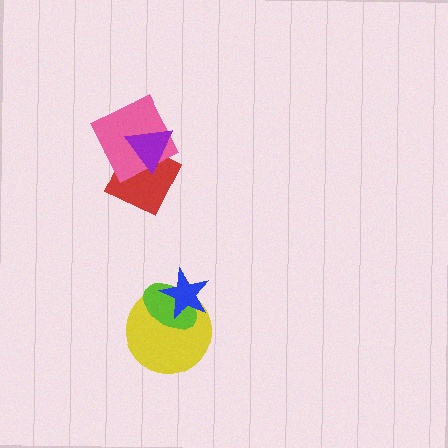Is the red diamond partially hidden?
Yes, it is partially covered by another shape.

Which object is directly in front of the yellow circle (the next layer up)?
The lime ellipse is directly in front of the yellow circle.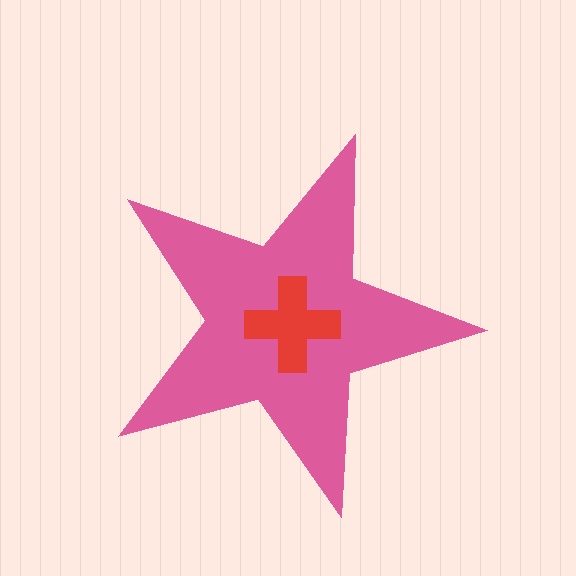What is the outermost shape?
The pink star.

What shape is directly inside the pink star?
The red cross.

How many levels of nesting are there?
2.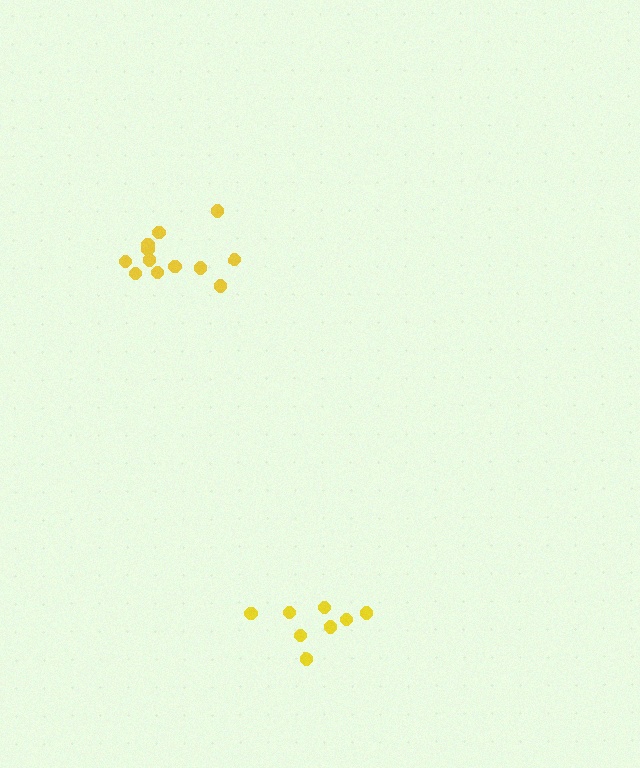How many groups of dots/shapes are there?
There are 2 groups.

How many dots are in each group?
Group 1: 8 dots, Group 2: 12 dots (20 total).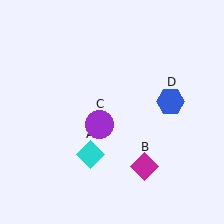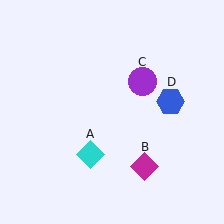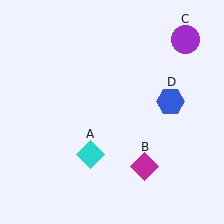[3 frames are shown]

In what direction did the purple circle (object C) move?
The purple circle (object C) moved up and to the right.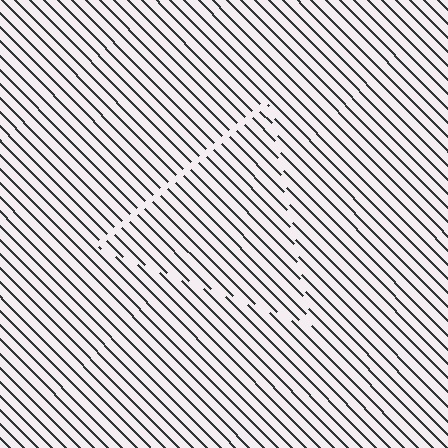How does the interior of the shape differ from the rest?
The interior of the shape contains the same grating, shifted by half a period — the contour is defined by the phase discontinuity where line-ends from the inner and outer gratings abut.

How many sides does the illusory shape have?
3 sides — the line-ends trace a triangle.